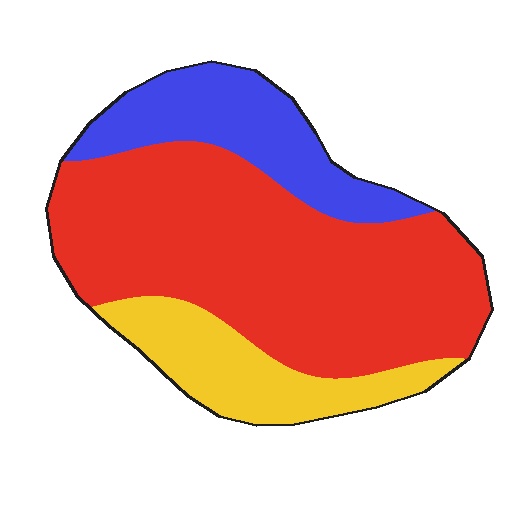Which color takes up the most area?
Red, at roughly 60%.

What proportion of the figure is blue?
Blue covers about 20% of the figure.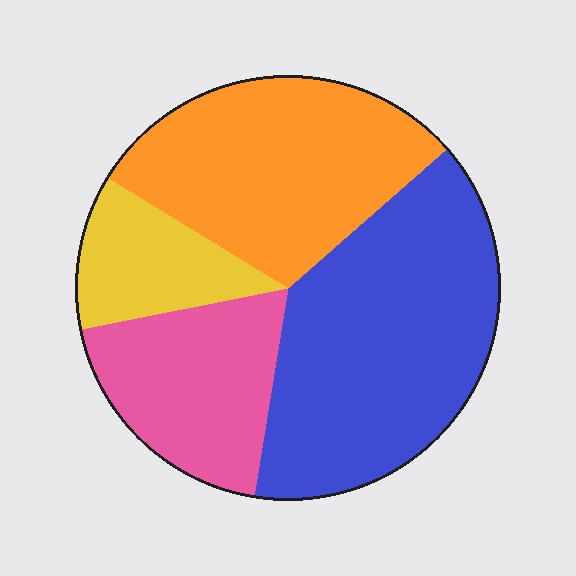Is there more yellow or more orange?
Orange.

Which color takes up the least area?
Yellow, at roughly 10%.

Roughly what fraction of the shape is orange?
Orange takes up between a quarter and a half of the shape.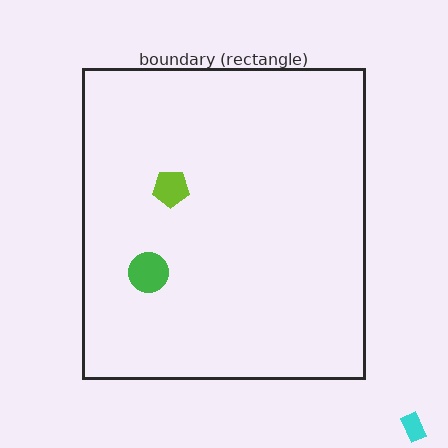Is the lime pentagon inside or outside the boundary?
Inside.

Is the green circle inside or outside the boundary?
Inside.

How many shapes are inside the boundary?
2 inside, 1 outside.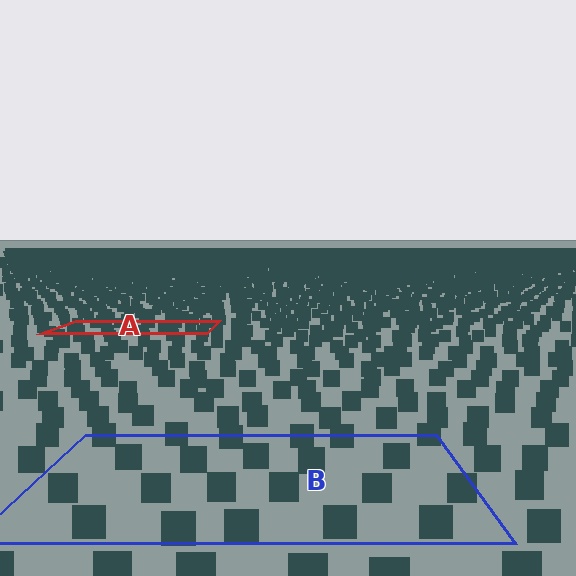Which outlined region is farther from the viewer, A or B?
Region A is farther from the viewer — the texture elements inside it appear smaller and more densely packed.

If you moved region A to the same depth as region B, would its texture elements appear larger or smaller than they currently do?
They would appear larger. At a closer depth, the same texture elements are projected at a bigger on-screen size.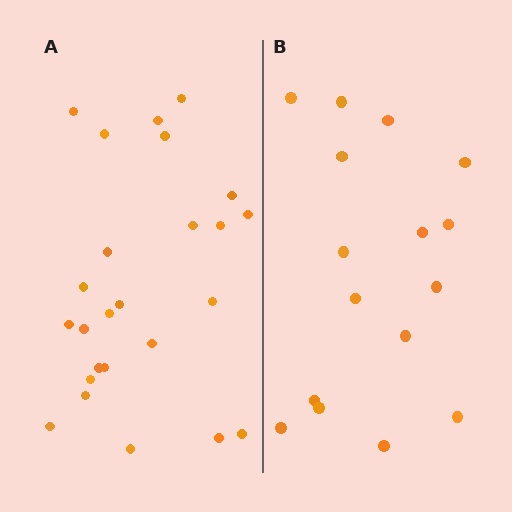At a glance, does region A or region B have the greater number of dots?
Region A (the left region) has more dots.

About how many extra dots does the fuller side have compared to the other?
Region A has roughly 8 or so more dots than region B.